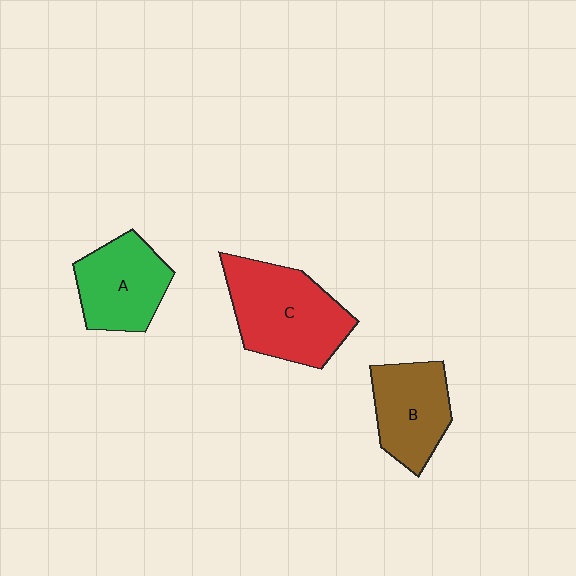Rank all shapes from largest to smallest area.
From largest to smallest: C (red), A (green), B (brown).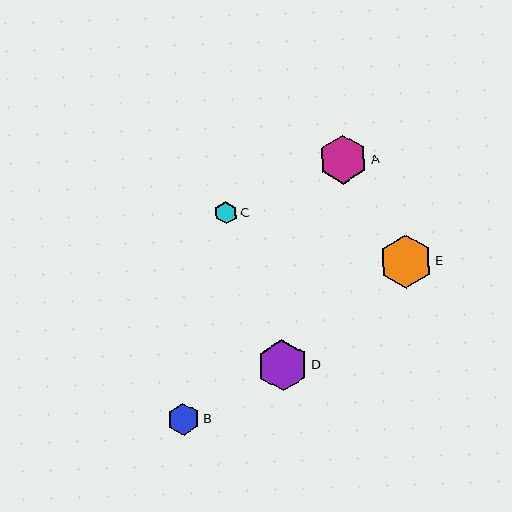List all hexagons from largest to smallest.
From largest to smallest: E, D, A, B, C.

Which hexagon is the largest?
Hexagon E is the largest with a size of approximately 54 pixels.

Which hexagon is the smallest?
Hexagon C is the smallest with a size of approximately 22 pixels.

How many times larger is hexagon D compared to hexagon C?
Hexagon D is approximately 2.3 times the size of hexagon C.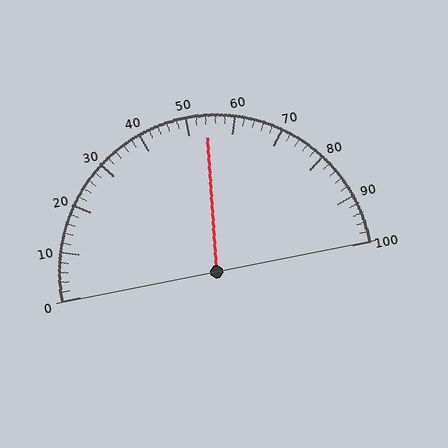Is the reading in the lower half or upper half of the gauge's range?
The reading is in the upper half of the range (0 to 100).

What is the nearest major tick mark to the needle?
The nearest major tick mark is 50.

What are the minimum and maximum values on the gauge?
The gauge ranges from 0 to 100.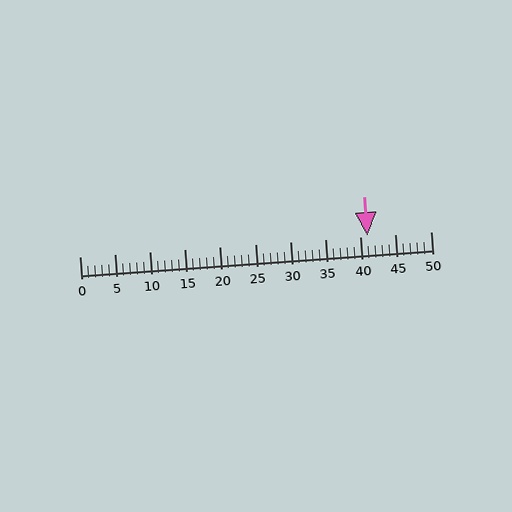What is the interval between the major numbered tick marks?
The major tick marks are spaced 5 units apart.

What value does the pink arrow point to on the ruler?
The pink arrow points to approximately 41.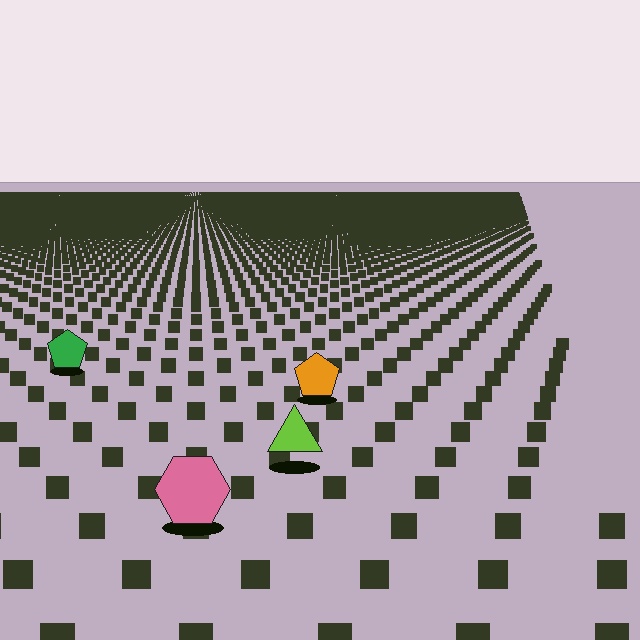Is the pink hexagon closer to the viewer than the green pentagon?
Yes. The pink hexagon is closer — you can tell from the texture gradient: the ground texture is coarser near it.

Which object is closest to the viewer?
The pink hexagon is closest. The texture marks near it are larger and more spread out.